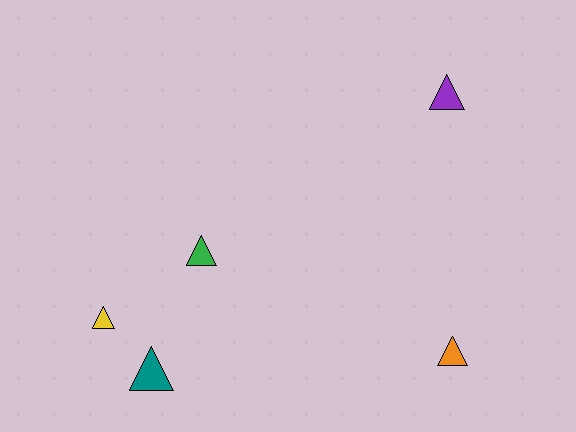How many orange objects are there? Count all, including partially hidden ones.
There is 1 orange object.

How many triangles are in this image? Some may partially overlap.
There are 5 triangles.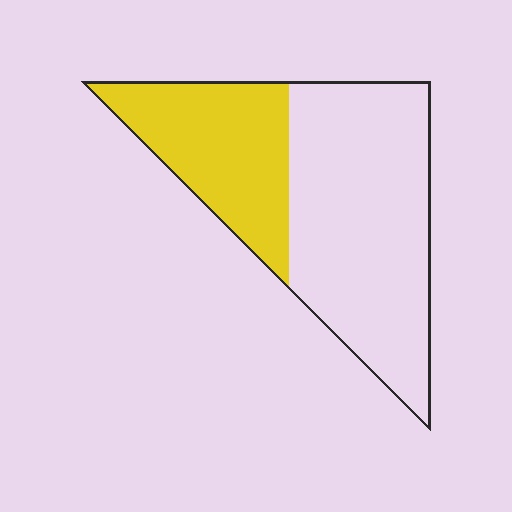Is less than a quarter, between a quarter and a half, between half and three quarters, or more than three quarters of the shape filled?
Between a quarter and a half.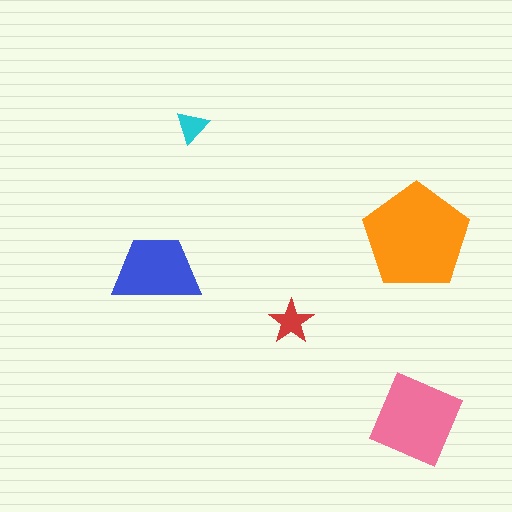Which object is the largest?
The orange pentagon.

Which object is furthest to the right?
The orange pentagon is rightmost.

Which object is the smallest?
The cyan triangle.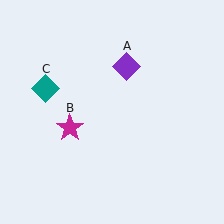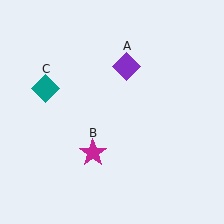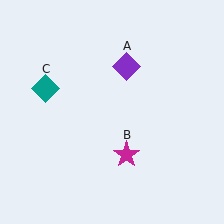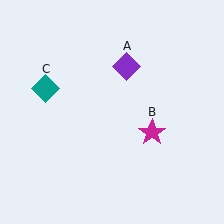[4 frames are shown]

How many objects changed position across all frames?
1 object changed position: magenta star (object B).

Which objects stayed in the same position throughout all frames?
Purple diamond (object A) and teal diamond (object C) remained stationary.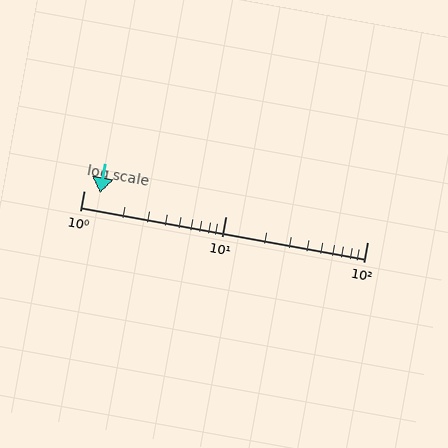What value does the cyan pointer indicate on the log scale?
The pointer indicates approximately 1.3.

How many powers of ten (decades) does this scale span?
The scale spans 2 decades, from 1 to 100.